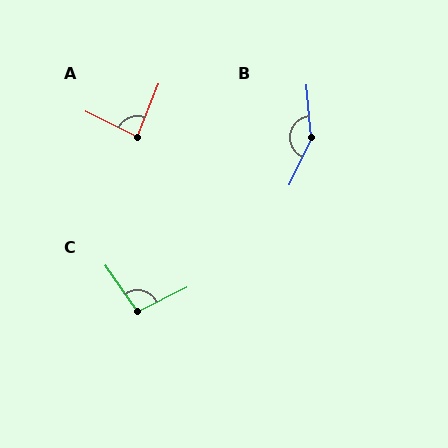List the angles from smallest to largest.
A (86°), C (99°), B (150°).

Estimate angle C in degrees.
Approximately 99 degrees.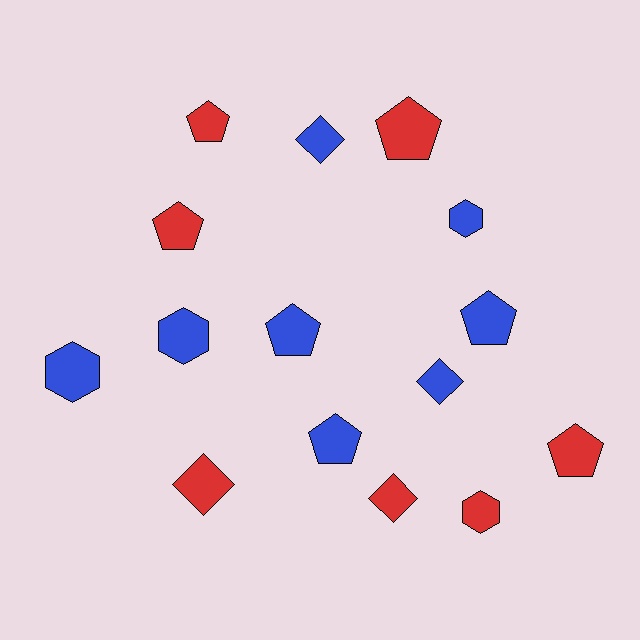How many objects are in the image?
There are 15 objects.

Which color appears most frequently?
Blue, with 8 objects.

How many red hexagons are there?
There is 1 red hexagon.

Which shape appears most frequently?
Pentagon, with 7 objects.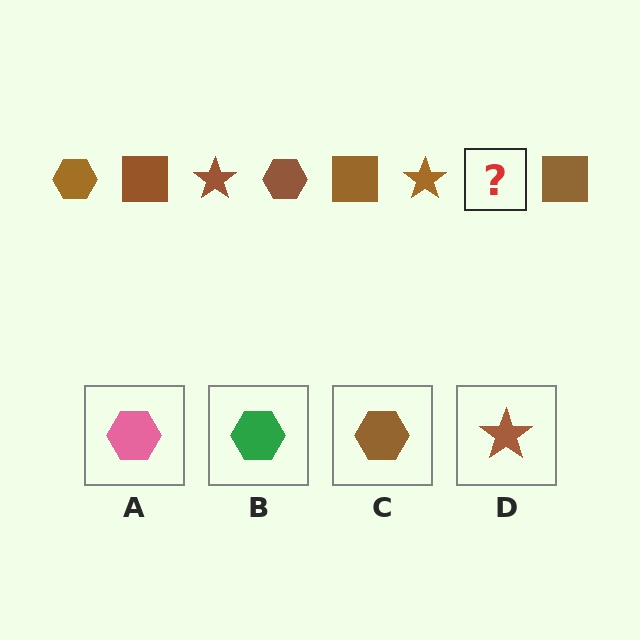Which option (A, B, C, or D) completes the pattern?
C.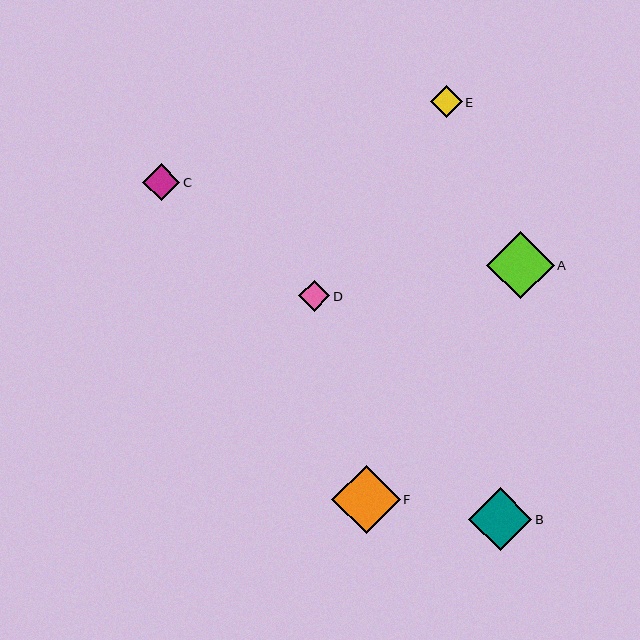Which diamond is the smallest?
Diamond D is the smallest with a size of approximately 31 pixels.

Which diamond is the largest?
Diamond F is the largest with a size of approximately 69 pixels.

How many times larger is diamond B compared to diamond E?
Diamond B is approximately 2.0 times the size of diamond E.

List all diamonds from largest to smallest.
From largest to smallest: F, A, B, C, E, D.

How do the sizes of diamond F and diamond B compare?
Diamond F and diamond B are approximately the same size.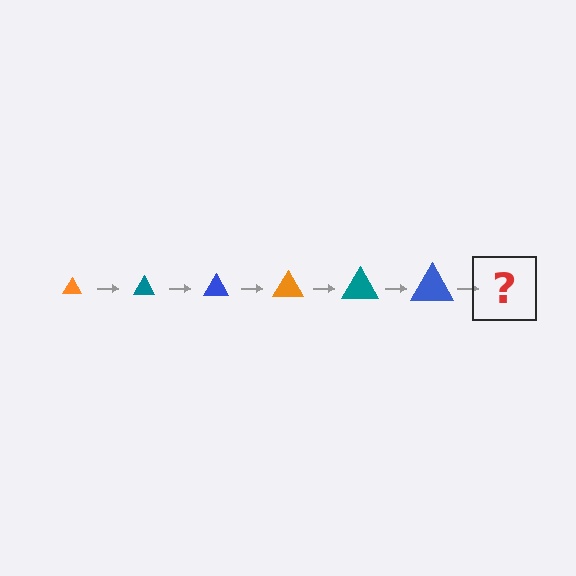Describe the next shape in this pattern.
It should be an orange triangle, larger than the previous one.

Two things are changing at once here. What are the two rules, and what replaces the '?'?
The two rules are that the triangle grows larger each step and the color cycles through orange, teal, and blue. The '?' should be an orange triangle, larger than the previous one.